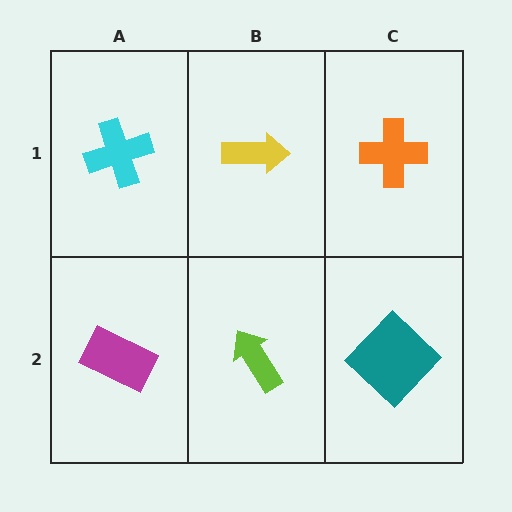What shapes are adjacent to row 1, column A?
A magenta rectangle (row 2, column A), a yellow arrow (row 1, column B).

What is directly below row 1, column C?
A teal diamond.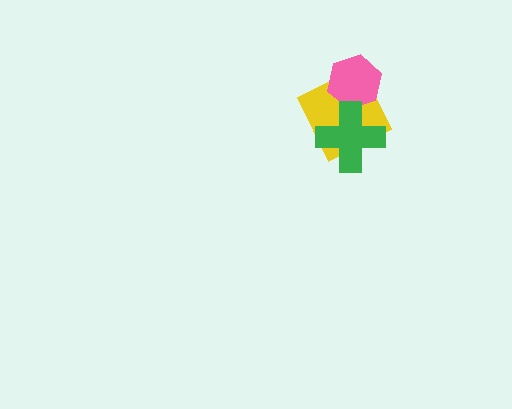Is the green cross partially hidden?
No, no other shape covers it.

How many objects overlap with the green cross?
2 objects overlap with the green cross.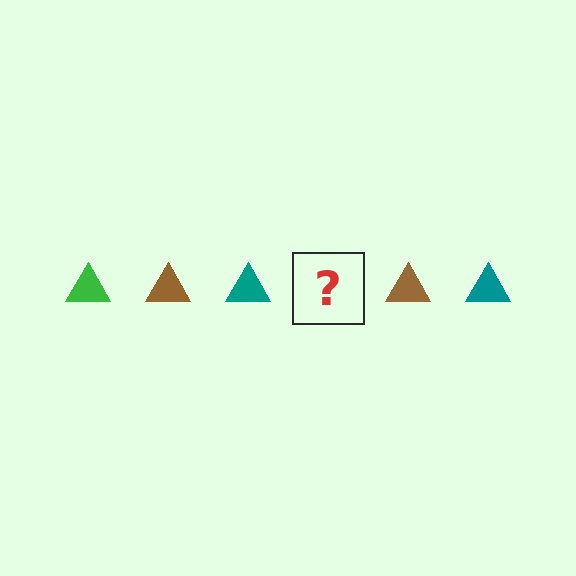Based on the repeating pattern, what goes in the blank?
The blank should be a green triangle.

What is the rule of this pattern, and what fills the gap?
The rule is that the pattern cycles through green, brown, teal triangles. The gap should be filled with a green triangle.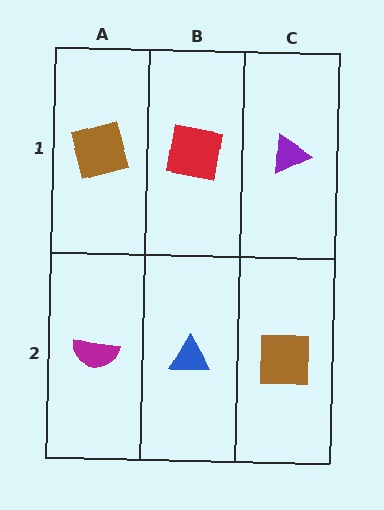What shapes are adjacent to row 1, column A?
A magenta semicircle (row 2, column A), a red square (row 1, column B).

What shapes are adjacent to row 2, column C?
A purple triangle (row 1, column C), a blue triangle (row 2, column B).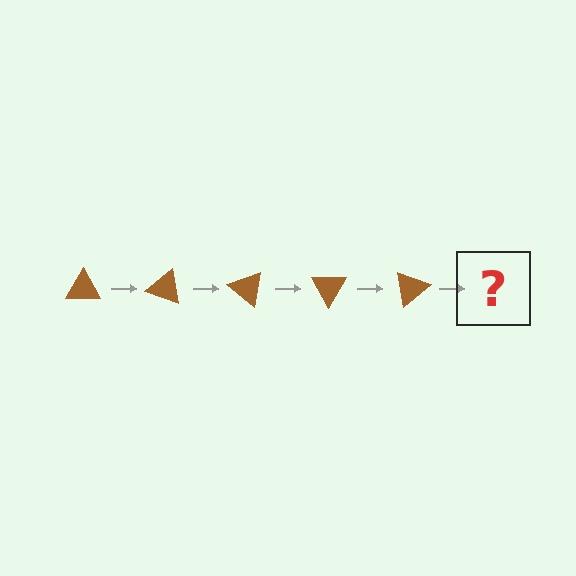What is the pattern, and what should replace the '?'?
The pattern is that the triangle rotates 20 degrees each step. The '?' should be a brown triangle rotated 100 degrees.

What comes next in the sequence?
The next element should be a brown triangle rotated 100 degrees.